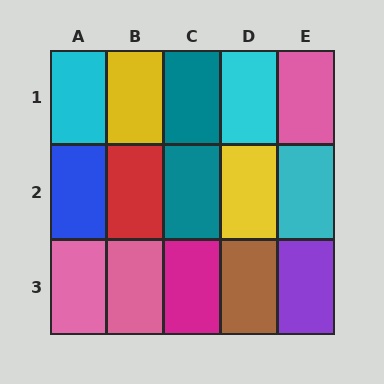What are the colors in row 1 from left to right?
Cyan, yellow, teal, cyan, pink.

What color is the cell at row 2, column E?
Cyan.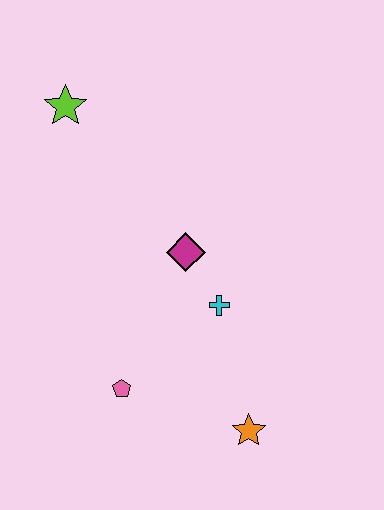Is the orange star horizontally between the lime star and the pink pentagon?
No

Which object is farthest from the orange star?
The lime star is farthest from the orange star.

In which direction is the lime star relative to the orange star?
The lime star is above the orange star.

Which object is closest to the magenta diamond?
The cyan cross is closest to the magenta diamond.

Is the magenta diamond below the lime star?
Yes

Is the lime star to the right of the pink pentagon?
No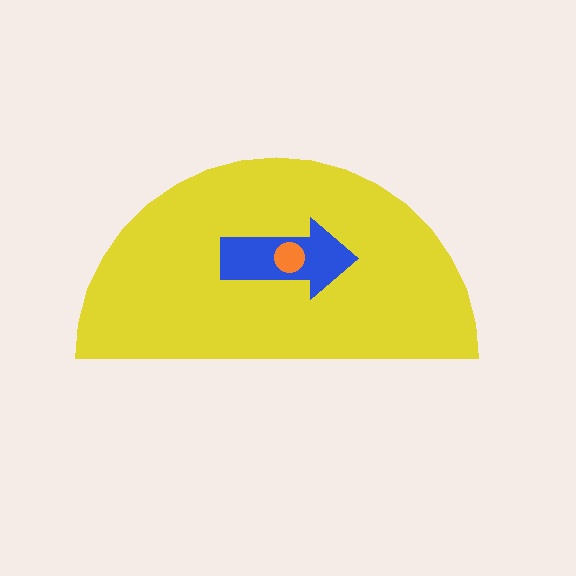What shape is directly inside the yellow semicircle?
The blue arrow.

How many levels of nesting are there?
3.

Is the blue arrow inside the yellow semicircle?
Yes.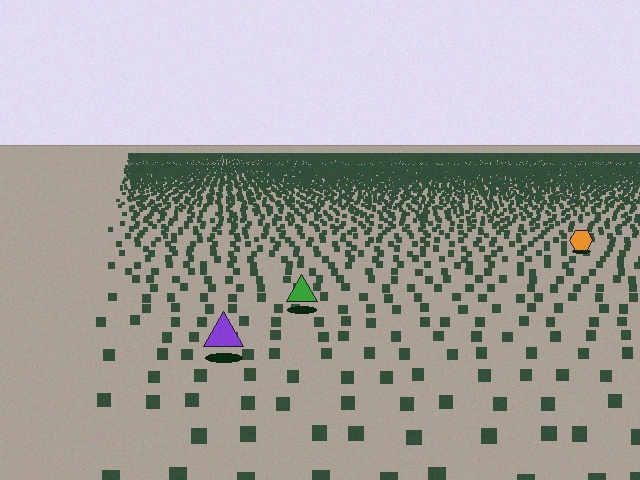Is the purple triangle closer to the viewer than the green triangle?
Yes. The purple triangle is closer — you can tell from the texture gradient: the ground texture is coarser near it.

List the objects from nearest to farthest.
From nearest to farthest: the purple triangle, the green triangle, the orange hexagon.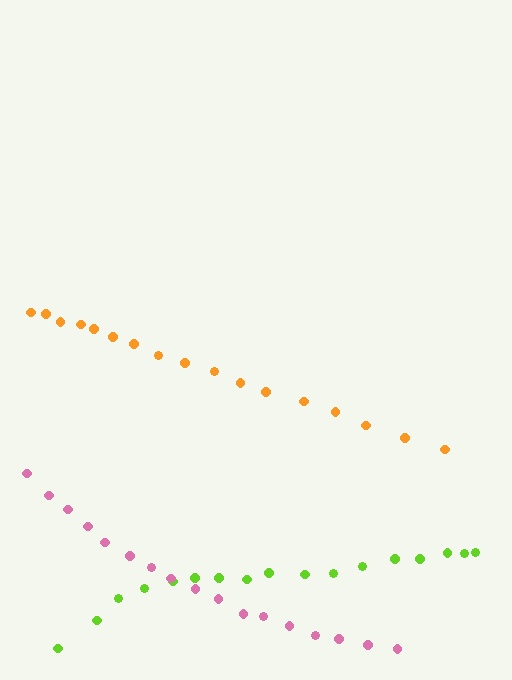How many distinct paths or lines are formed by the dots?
There are 3 distinct paths.